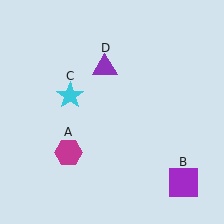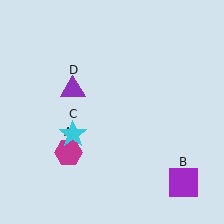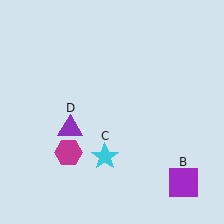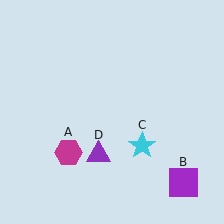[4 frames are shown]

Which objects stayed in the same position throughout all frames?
Magenta hexagon (object A) and purple square (object B) remained stationary.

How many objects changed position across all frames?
2 objects changed position: cyan star (object C), purple triangle (object D).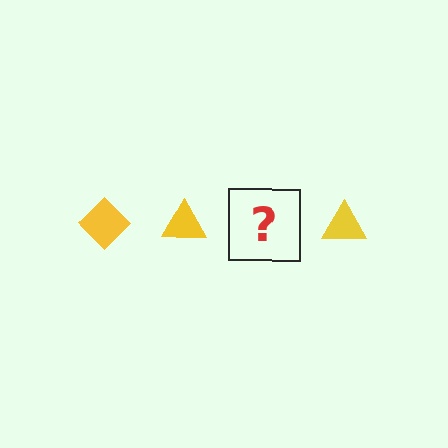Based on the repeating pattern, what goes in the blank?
The blank should be a yellow diamond.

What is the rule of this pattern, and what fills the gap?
The rule is that the pattern cycles through diamond, triangle shapes in yellow. The gap should be filled with a yellow diamond.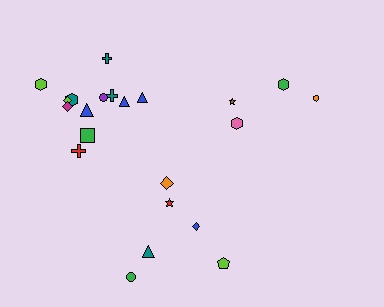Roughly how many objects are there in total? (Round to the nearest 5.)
Roughly 20 objects in total.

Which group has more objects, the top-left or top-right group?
The top-left group.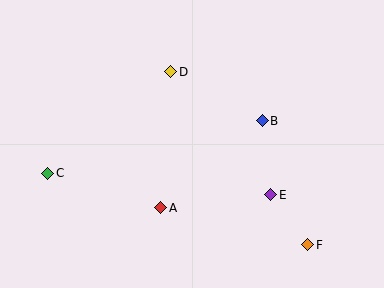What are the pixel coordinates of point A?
Point A is at (161, 208).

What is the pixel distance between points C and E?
The distance between C and E is 224 pixels.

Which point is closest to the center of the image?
Point A at (161, 208) is closest to the center.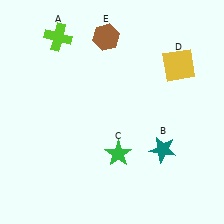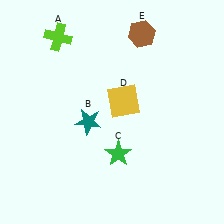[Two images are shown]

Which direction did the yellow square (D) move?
The yellow square (D) moved left.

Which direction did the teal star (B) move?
The teal star (B) moved left.